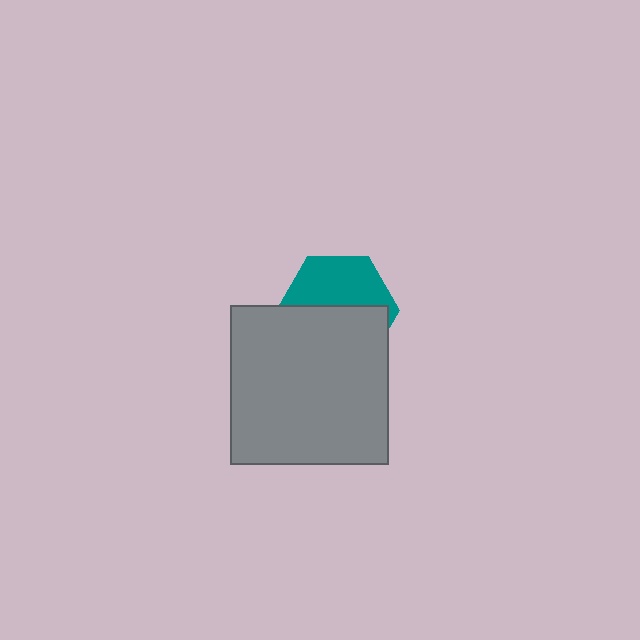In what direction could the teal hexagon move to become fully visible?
The teal hexagon could move up. That would shift it out from behind the gray square entirely.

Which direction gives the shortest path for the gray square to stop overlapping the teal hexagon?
Moving down gives the shortest separation.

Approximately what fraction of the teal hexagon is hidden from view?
Roughly 54% of the teal hexagon is hidden behind the gray square.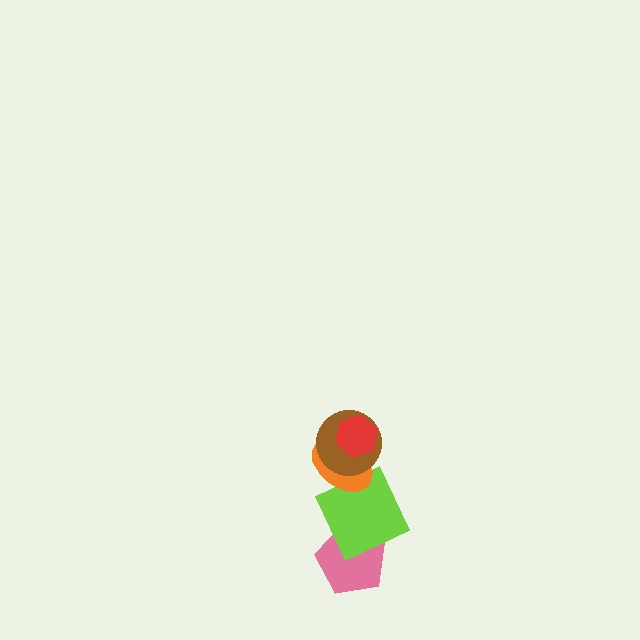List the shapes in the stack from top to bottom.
From top to bottom: the red hexagon, the brown circle, the orange ellipse, the lime square, the pink pentagon.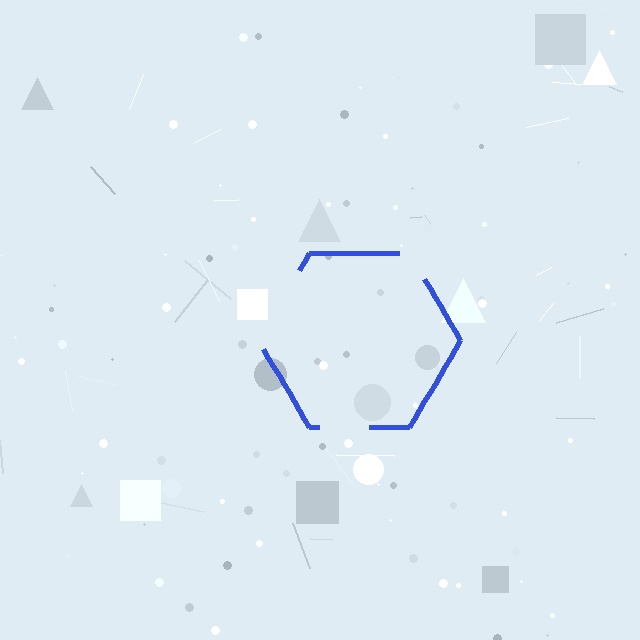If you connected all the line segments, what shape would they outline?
They would outline a hexagon.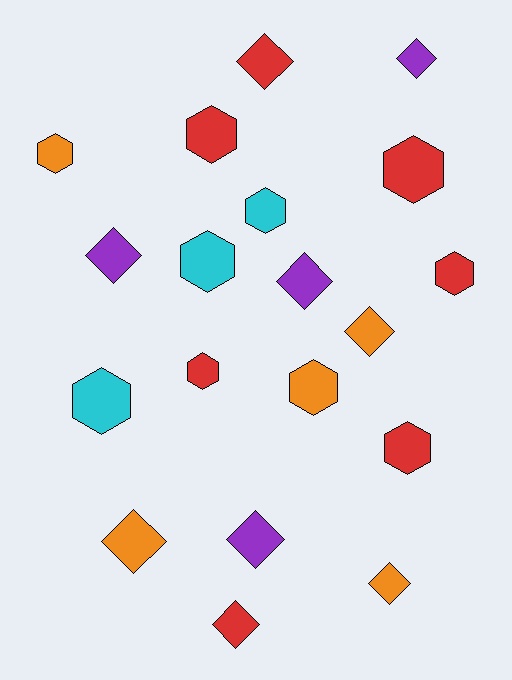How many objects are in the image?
There are 19 objects.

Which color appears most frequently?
Red, with 7 objects.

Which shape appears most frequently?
Hexagon, with 10 objects.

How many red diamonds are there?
There are 2 red diamonds.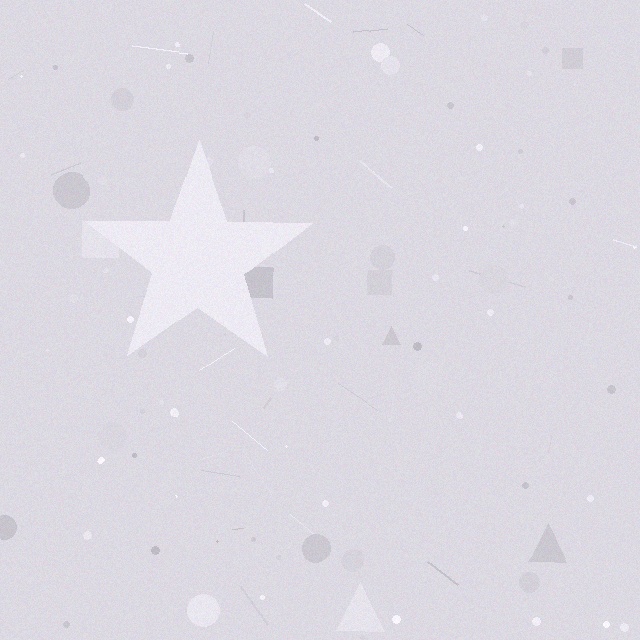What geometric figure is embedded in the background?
A star is embedded in the background.